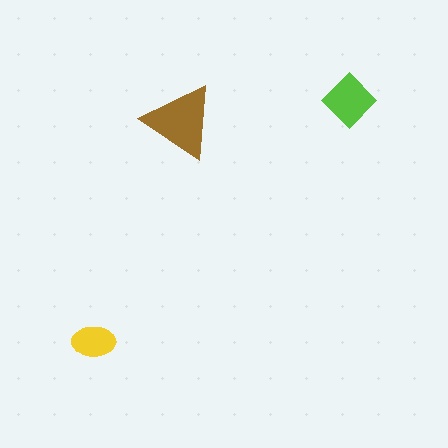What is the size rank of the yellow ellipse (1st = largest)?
3rd.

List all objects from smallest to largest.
The yellow ellipse, the lime diamond, the brown triangle.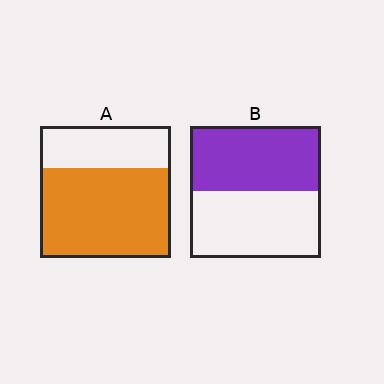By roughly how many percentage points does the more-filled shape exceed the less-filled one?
By roughly 20 percentage points (A over B).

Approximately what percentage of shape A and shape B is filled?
A is approximately 70% and B is approximately 50%.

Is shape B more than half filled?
Roughly half.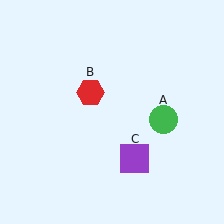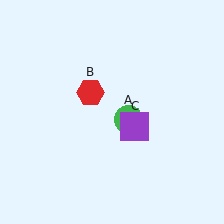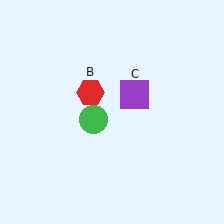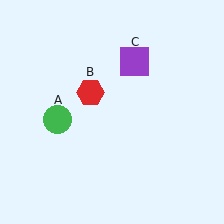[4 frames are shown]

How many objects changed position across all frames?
2 objects changed position: green circle (object A), purple square (object C).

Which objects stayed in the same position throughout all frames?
Red hexagon (object B) remained stationary.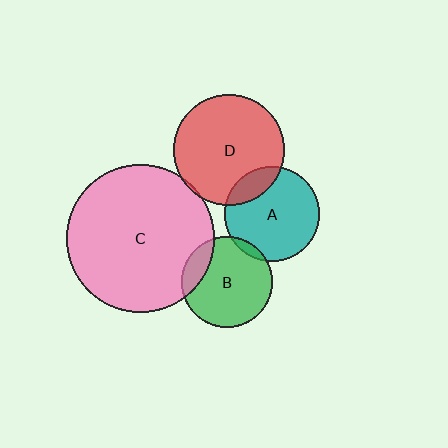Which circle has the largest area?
Circle C (pink).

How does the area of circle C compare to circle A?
Approximately 2.4 times.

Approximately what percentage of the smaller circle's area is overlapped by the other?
Approximately 15%.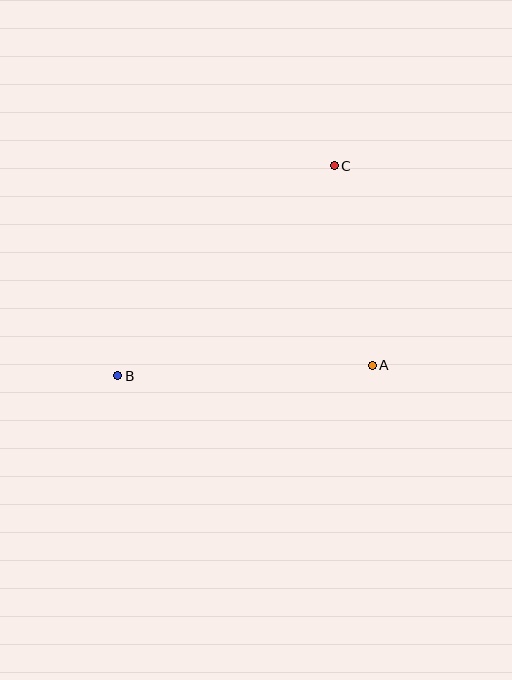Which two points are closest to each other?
Points A and C are closest to each other.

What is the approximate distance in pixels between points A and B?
The distance between A and B is approximately 254 pixels.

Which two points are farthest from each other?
Points B and C are farthest from each other.